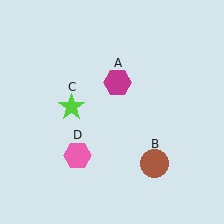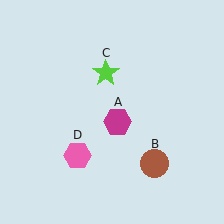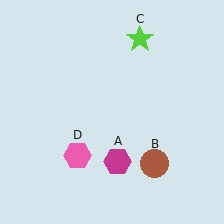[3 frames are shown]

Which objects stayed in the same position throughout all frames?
Brown circle (object B) and pink hexagon (object D) remained stationary.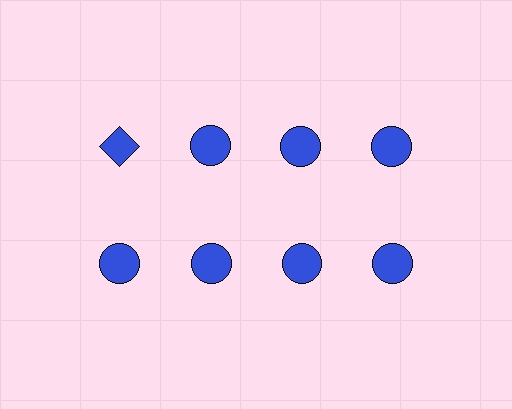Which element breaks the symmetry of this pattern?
The blue diamond in the top row, leftmost column breaks the symmetry. All other shapes are blue circles.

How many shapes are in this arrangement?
There are 8 shapes arranged in a grid pattern.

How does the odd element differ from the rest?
It has a different shape: diamond instead of circle.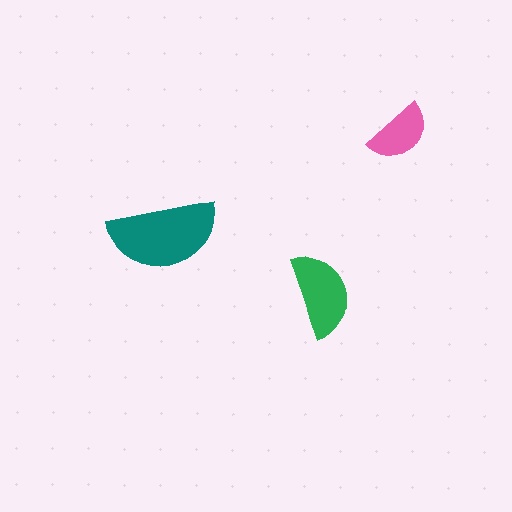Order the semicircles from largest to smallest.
the teal one, the green one, the pink one.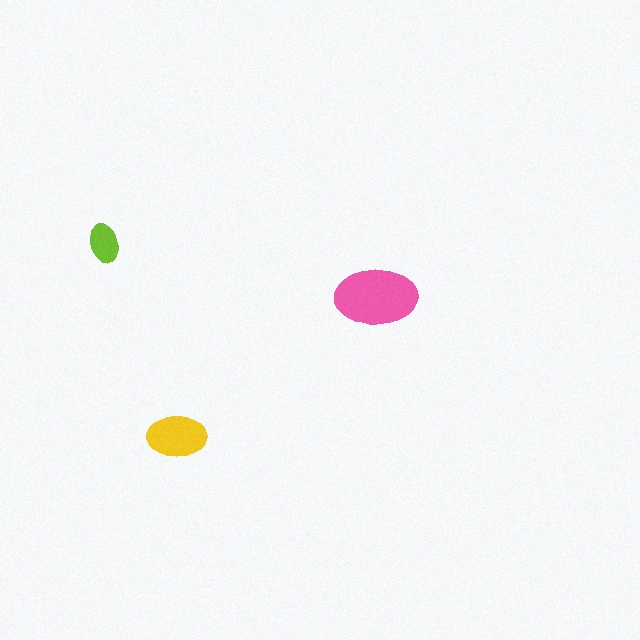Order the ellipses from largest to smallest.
the pink one, the yellow one, the lime one.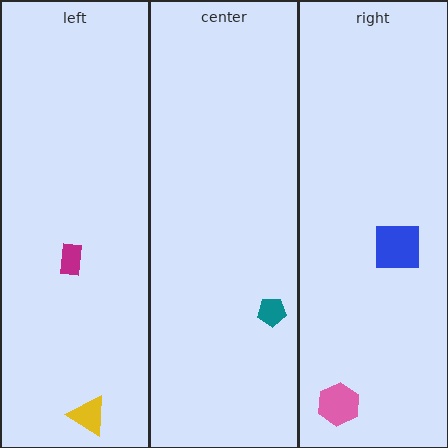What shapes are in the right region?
The blue square, the pink hexagon.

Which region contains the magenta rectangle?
The left region.